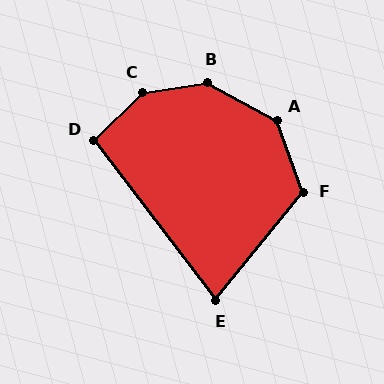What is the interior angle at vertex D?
Approximately 97 degrees (obtuse).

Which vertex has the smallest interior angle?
E, at approximately 76 degrees.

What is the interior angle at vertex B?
Approximately 142 degrees (obtuse).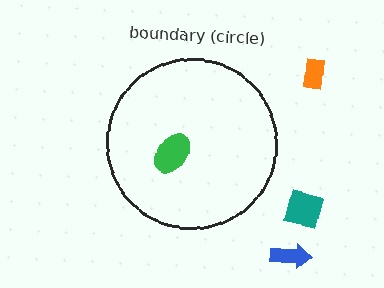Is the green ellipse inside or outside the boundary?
Inside.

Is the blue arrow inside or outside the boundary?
Outside.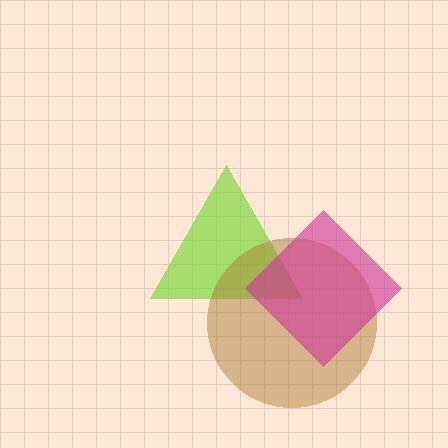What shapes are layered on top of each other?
The layered shapes are: a lime triangle, a brown circle, a magenta diamond.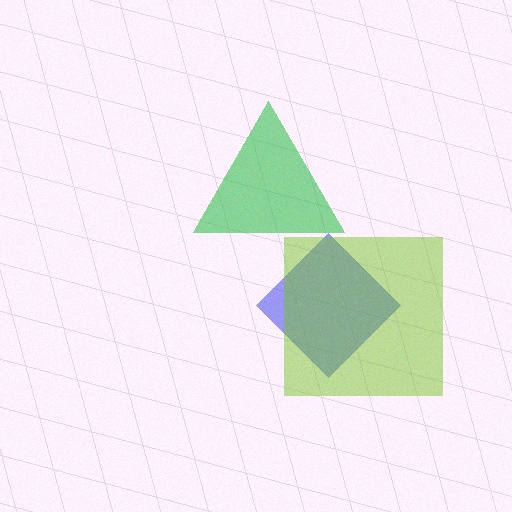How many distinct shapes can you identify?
There are 3 distinct shapes: a blue diamond, a lime square, a green triangle.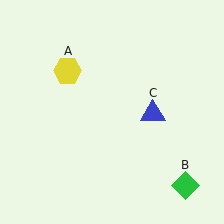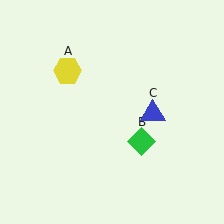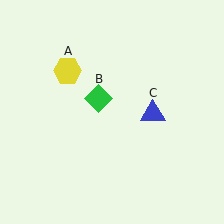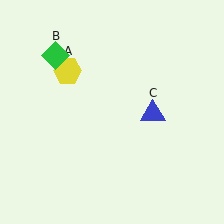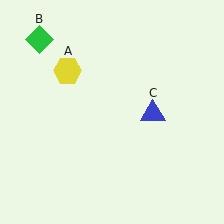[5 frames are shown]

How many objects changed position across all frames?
1 object changed position: green diamond (object B).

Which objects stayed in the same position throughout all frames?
Yellow hexagon (object A) and blue triangle (object C) remained stationary.